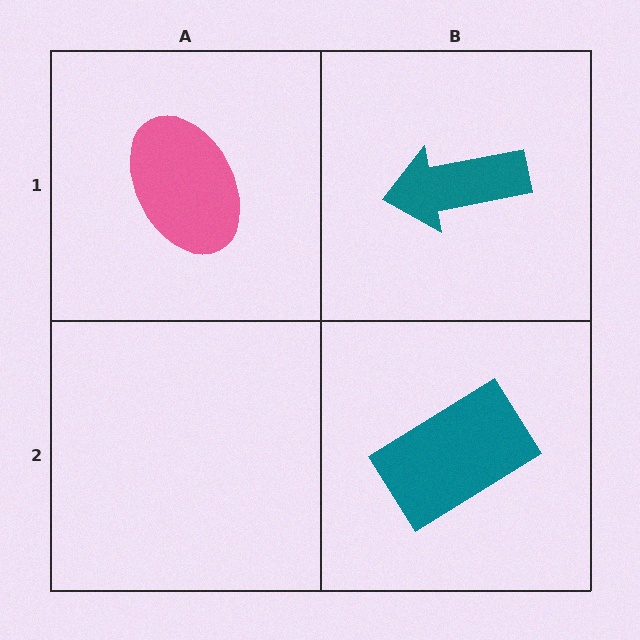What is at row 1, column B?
A teal arrow.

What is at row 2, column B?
A teal rectangle.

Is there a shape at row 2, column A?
No, that cell is empty.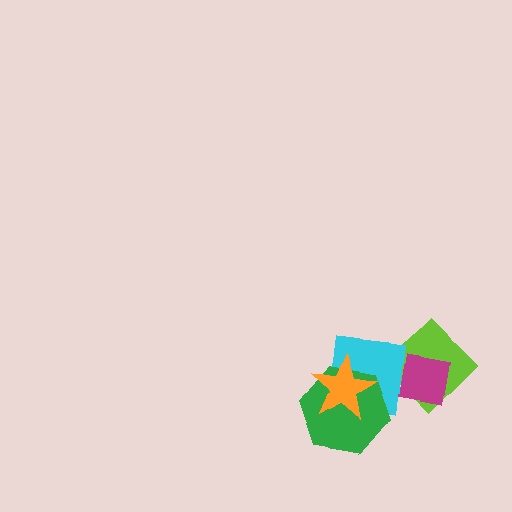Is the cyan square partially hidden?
Yes, it is partially covered by another shape.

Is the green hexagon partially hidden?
Yes, it is partially covered by another shape.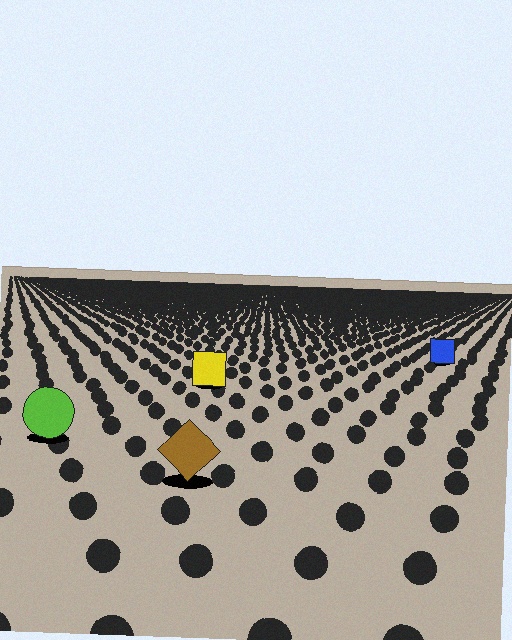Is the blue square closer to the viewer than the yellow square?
No. The yellow square is closer — you can tell from the texture gradient: the ground texture is coarser near it.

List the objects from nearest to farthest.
From nearest to farthest: the brown diamond, the lime circle, the yellow square, the blue square.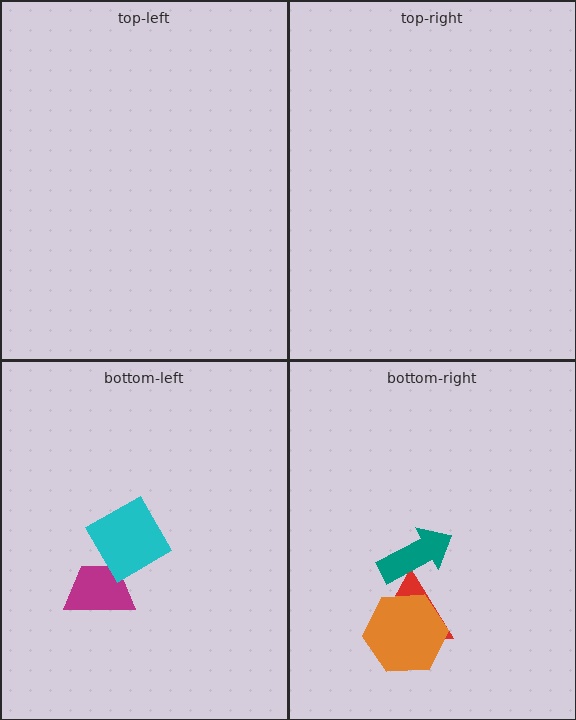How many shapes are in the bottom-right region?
3.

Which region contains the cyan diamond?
The bottom-left region.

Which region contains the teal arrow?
The bottom-right region.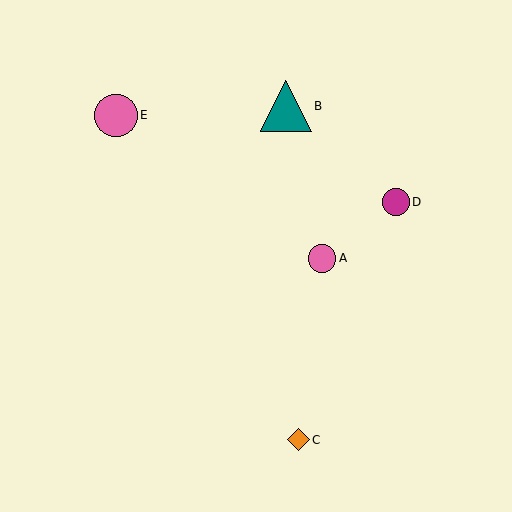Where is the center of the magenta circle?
The center of the magenta circle is at (396, 202).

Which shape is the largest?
The teal triangle (labeled B) is the largest.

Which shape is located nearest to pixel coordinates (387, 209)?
The magenta circle (labeled D) at (396, 202) is nearest to that location.